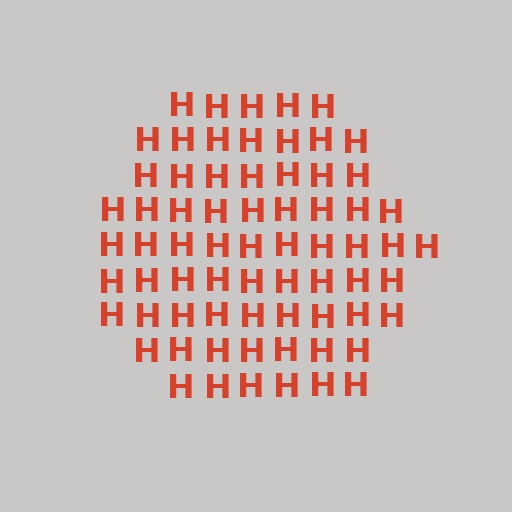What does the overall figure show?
The overall figure shows a hexagon.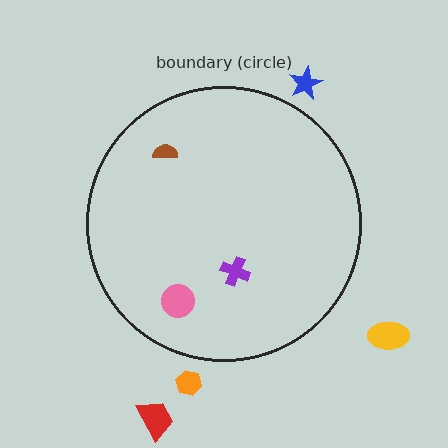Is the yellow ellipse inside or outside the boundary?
Outside.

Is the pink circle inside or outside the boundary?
Inside.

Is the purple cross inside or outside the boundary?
Inside.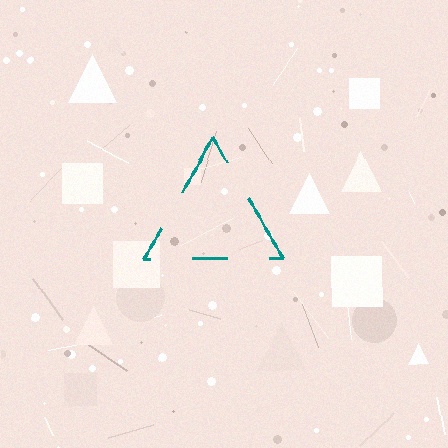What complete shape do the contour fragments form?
The contour fragments form a triangle.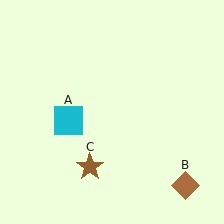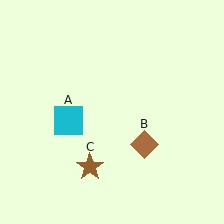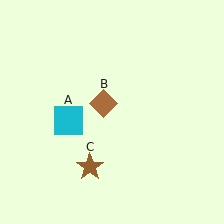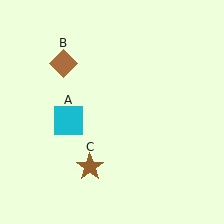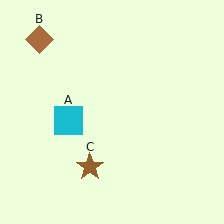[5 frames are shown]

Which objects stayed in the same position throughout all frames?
Cyan square (object A) and brown star (object C) remained stationary.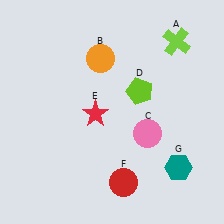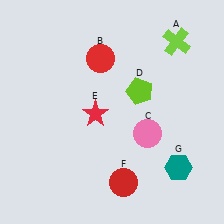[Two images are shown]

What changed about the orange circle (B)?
In Image 1, B is orange. In Image 2, it changed to red.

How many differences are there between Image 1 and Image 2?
There is 1 difference between the two images.